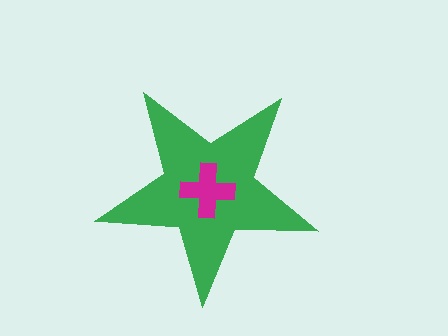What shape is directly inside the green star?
The magenta cross.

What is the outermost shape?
The green star.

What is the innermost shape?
The magenta cross.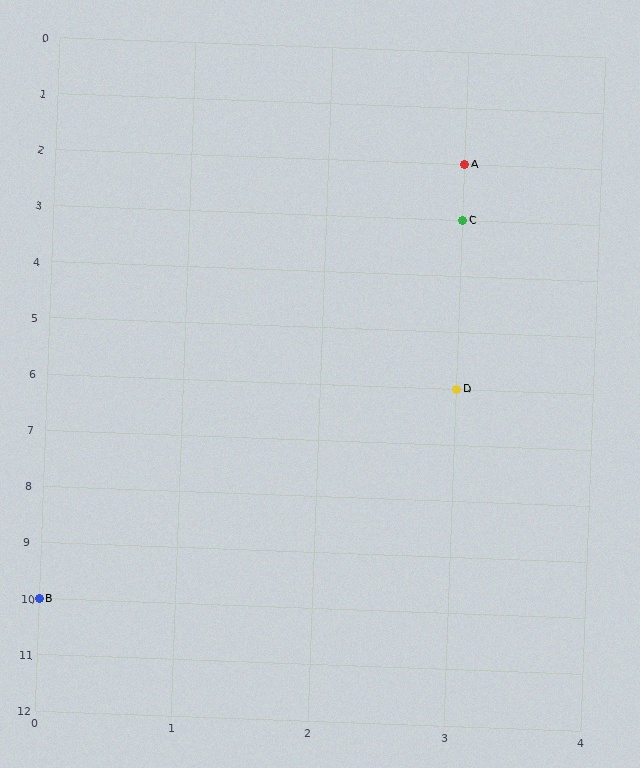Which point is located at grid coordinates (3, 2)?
Point A is at (3, 2).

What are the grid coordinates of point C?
Point C is at grid coordinates (3, 3).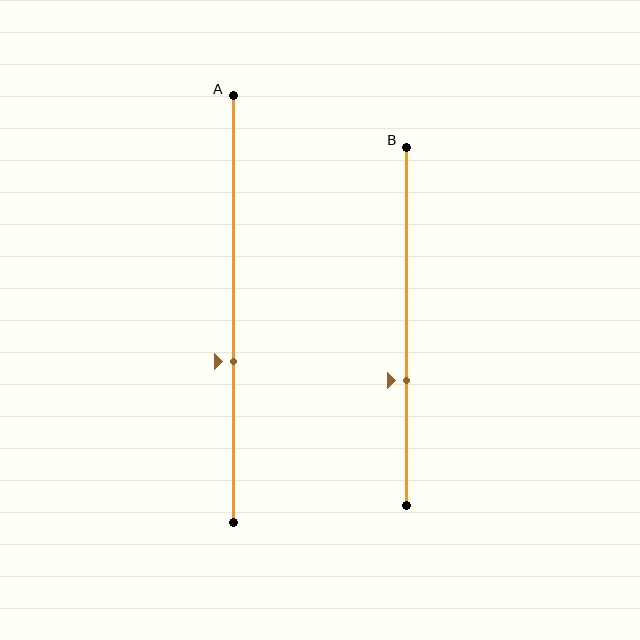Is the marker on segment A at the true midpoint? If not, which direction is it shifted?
No, the marker on segment A is shifted downward by about 12% of the segment length.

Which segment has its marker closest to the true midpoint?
Segment A has its marker closest to the true midpoint.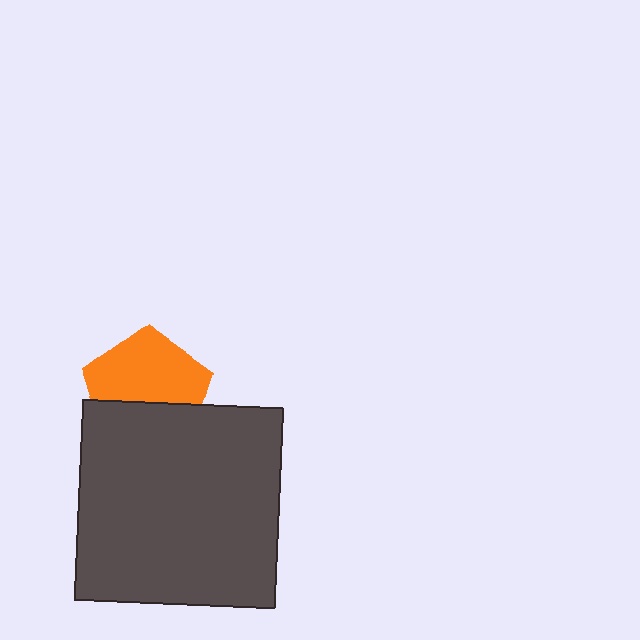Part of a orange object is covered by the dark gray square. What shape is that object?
It is a pentagon.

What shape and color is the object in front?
The object in front is a dark gray square.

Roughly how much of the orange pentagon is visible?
About half of it is visible (roughly 61%).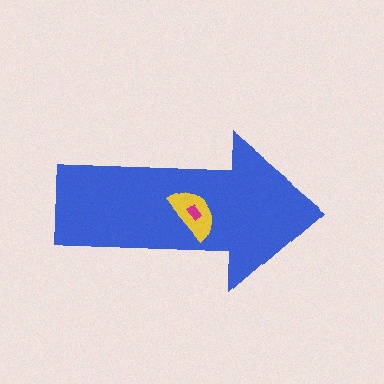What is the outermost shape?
The blue arrow.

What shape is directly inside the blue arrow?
The yellow semicircle.